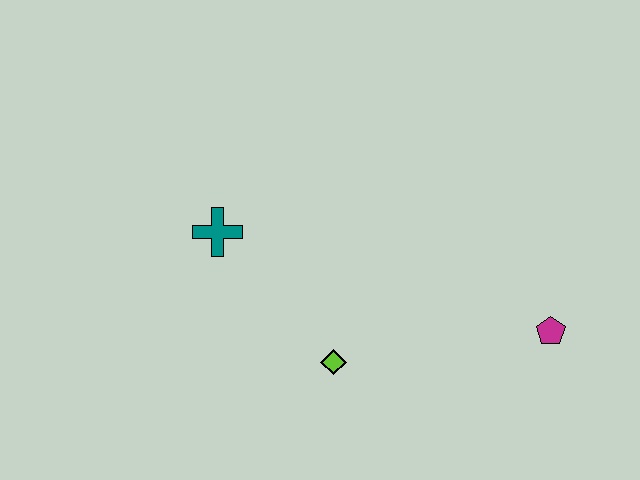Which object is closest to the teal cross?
The lime diamond is closest to the teal cross.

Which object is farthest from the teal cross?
The magenta pentagon is farthest from the teal cross.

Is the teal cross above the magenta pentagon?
Yes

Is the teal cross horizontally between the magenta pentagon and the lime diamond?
No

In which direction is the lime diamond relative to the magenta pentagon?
The lime diamond is to the left of the magenta pentagon.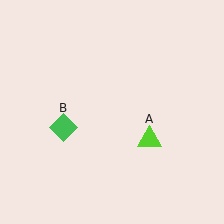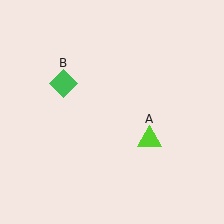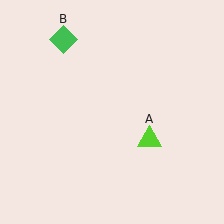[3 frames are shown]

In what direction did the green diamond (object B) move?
The green diamond (object B) moved up.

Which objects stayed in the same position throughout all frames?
Lime triangle (object A) remained stationary.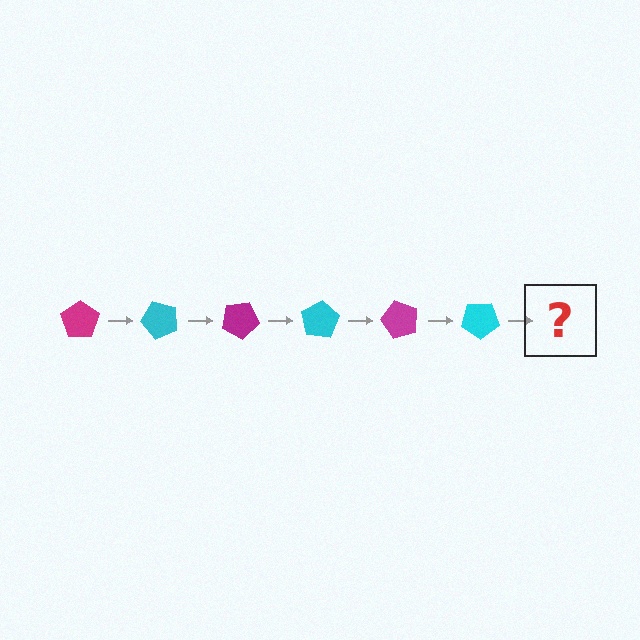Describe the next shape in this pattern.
It should be a magenta pentagon, rotated 300 degrees from the start.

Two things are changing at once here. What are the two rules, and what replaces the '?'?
The two rules are that it rotates 50 degrees each step and the color cycles through magenta and cyan. The '?' should be a magenta pentagon, rotated 300 degrees from the start.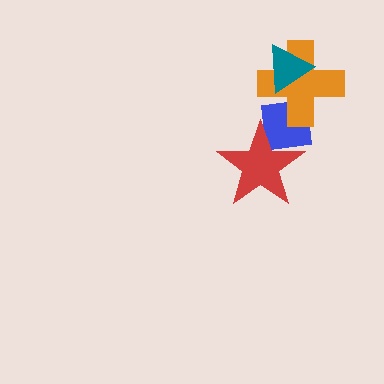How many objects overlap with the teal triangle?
1 object overlaps with the teal triangle.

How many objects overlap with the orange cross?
2 objects overlap with the orange cross.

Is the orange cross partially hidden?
Yes, it is partially covered by another shape.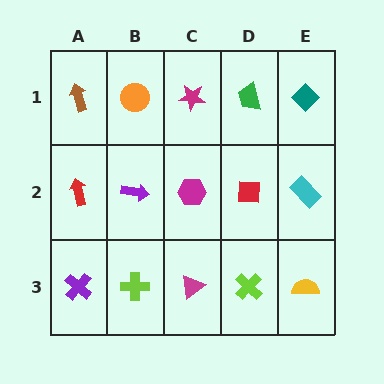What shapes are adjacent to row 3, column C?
A magenta hexagon (row 2, column C), a lime cross (row 3, column B), a lime cross (row 3, column D).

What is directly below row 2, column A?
A purple cross.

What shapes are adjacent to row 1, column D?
A red square (row 2, column D), a magenta star (row 1, column C), a teal diamond (row 1, column E).